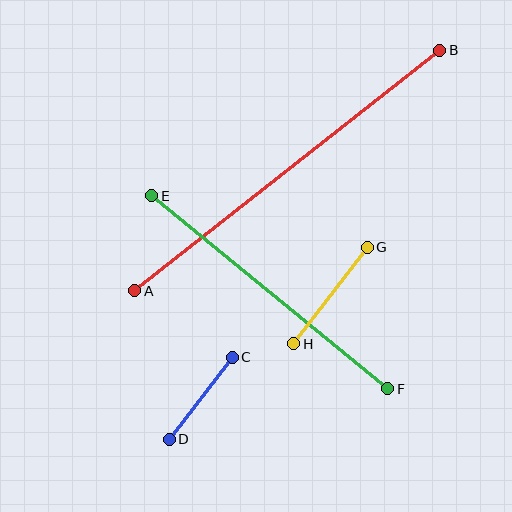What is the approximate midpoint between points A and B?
The midpoint is at approximately (287, 170) pixels.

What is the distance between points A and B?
The distance is approximately 388 pixels.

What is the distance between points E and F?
The distance is approximately 305 pixels.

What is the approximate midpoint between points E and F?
The midpoint is at approximately (270, 292) pixels.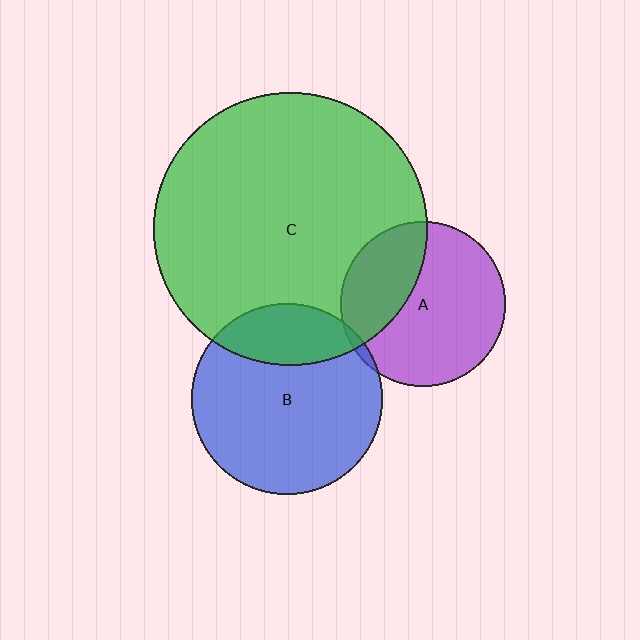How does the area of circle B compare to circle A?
Approximately 1.3 times.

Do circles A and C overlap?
Yes.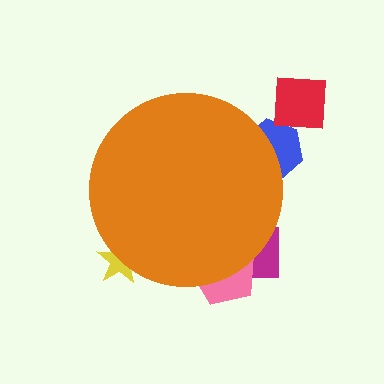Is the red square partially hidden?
No, the red square is fully visible.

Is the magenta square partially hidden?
Yes, the magenta square is partially hidden behind the orange circle.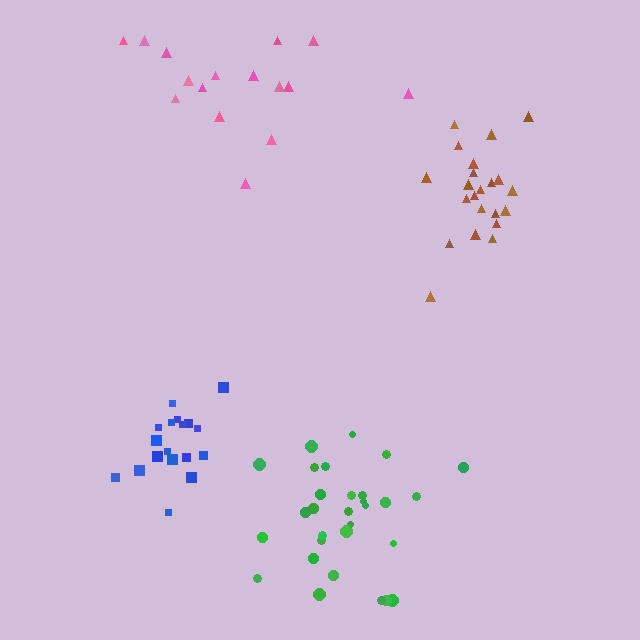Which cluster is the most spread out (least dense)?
Pink.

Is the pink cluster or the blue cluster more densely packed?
Blue.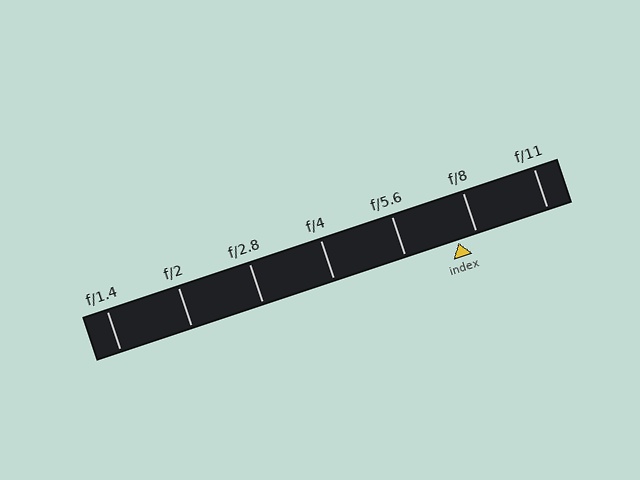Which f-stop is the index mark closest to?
The index mark is closest to f/8.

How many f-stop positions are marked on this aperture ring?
There are 7 f-stop positions marked.